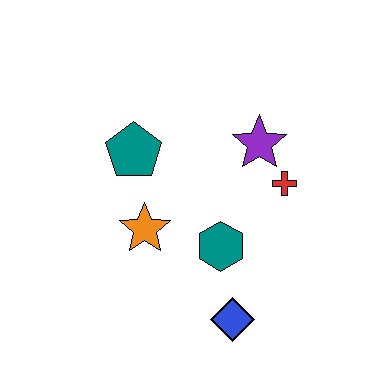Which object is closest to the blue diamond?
The teal hexagon is closest to the blue diamond.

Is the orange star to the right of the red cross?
No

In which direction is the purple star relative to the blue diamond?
The purple star is above the blue diamond.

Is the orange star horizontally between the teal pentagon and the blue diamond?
Yes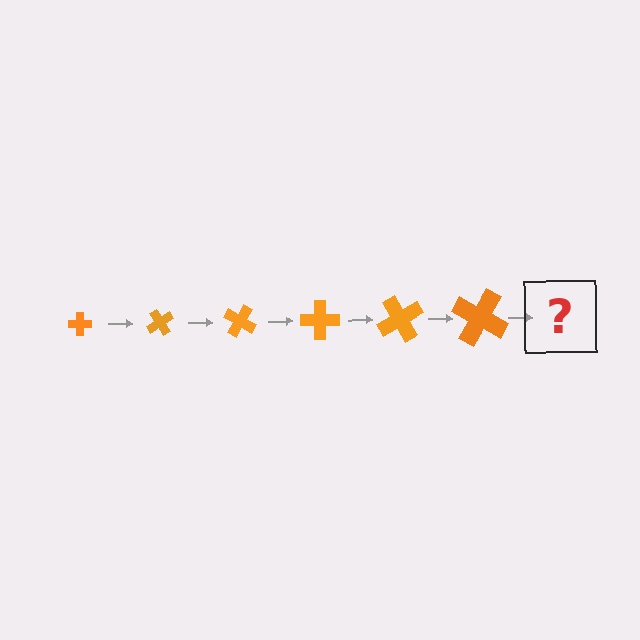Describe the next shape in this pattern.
It should be a cross, larger than the previous one and rotated 360 degrees from the start.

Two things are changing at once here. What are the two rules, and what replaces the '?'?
The two rules are that the cross grows larger each step and it rotates 60 degrees each step. The '?' should be a cross, larger than the previous one and rotated 360 degrees from the start.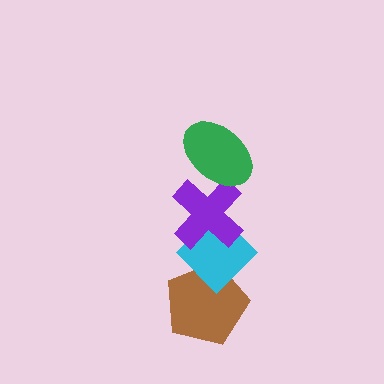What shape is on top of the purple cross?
The green ellipse is on top of the purple cross.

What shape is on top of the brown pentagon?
The cyan diamond is on top of the brown pentagon.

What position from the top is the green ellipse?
The green ellipse is 1st from the top.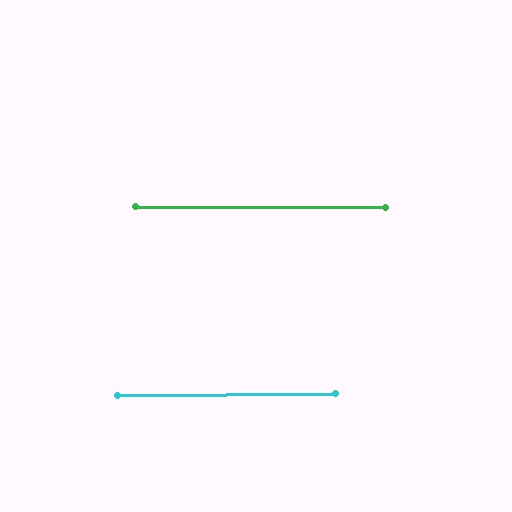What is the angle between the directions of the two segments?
Approximately 1 degree.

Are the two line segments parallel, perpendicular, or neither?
Parallel — their directions differ by only 0.7°.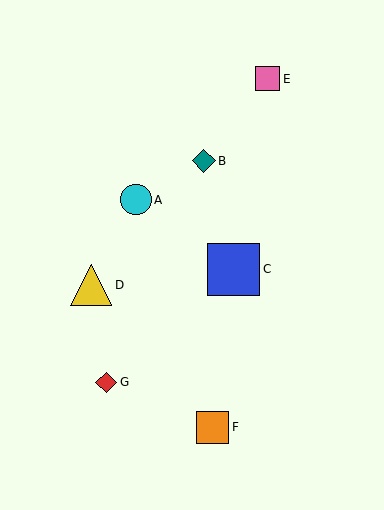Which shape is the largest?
The blue square (labeled C) is the largest.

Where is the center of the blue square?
The center of the blue square is at (234, 269).